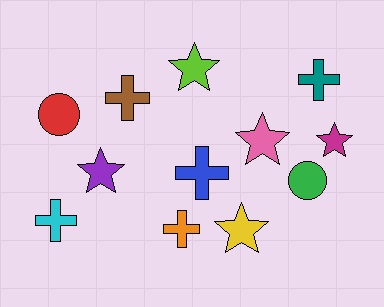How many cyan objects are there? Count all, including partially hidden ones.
There is 1 cyan object.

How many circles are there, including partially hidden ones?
There are 2 circles.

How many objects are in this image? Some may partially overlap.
There are 12 objects.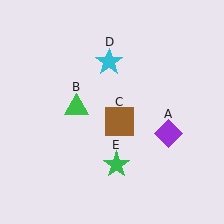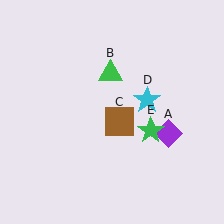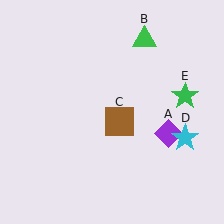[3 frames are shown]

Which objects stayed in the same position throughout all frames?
Purple diamond (object A) and brown square (object C) remained stationary.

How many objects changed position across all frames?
3 objects changed position: green triangle (object B), cyan star (object D), green star (object E).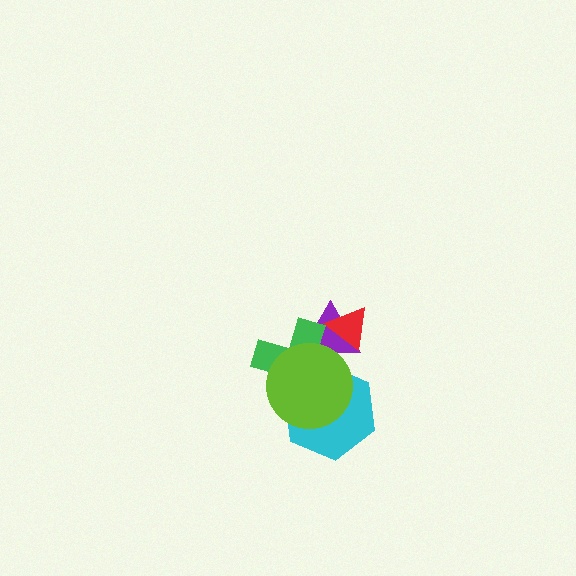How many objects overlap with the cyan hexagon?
2 objects overlap with the cyan hexagon.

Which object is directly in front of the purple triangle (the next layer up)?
The green cross is directly in front of the purple triangle.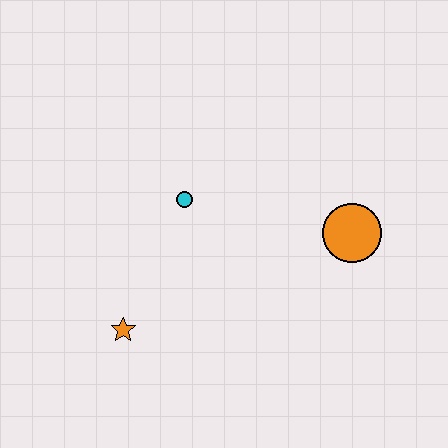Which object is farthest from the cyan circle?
The orange circle is farthest from the cyan circle.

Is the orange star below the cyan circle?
Yes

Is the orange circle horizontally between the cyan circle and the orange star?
No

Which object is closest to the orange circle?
The cyan circle is closest to the orange circle.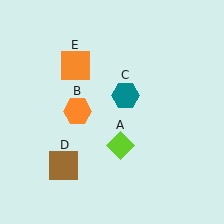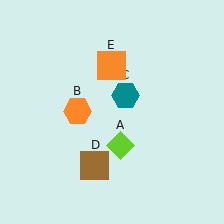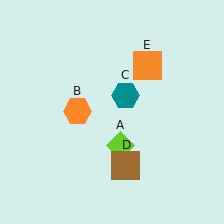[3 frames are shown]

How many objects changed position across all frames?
2 objects changed position: brown square (object D), orange square (object E).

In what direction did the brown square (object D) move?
The brown square (object D) moved right.